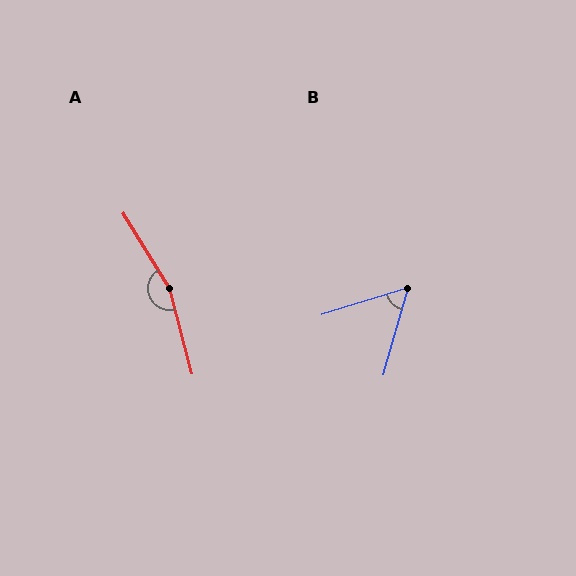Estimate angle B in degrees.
Approximately 57 degrees.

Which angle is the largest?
A, at approximately 163 degrees.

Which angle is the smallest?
B, at approximately 57 degrees.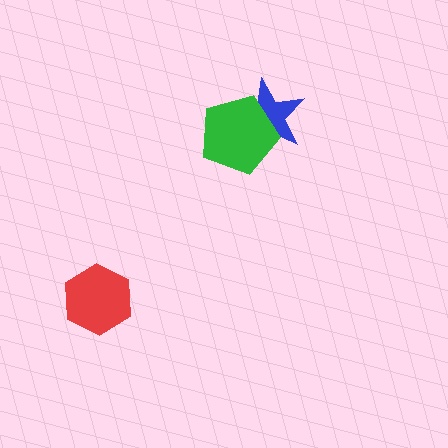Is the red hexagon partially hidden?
No, no other shape covers it.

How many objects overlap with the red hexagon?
0 objects overlap with the red hexagon.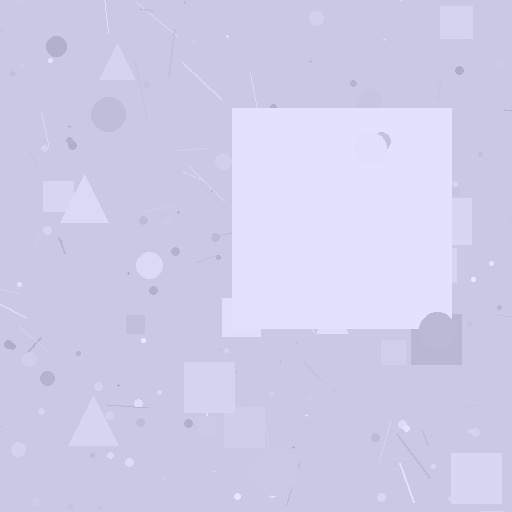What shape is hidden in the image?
A square is hidden in the image.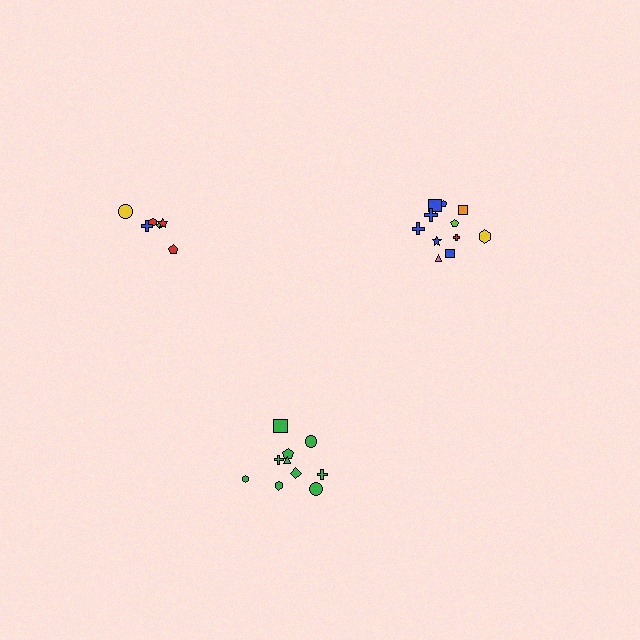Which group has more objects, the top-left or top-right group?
The top-right group.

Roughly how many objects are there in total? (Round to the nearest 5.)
Roughly 30 objects in total.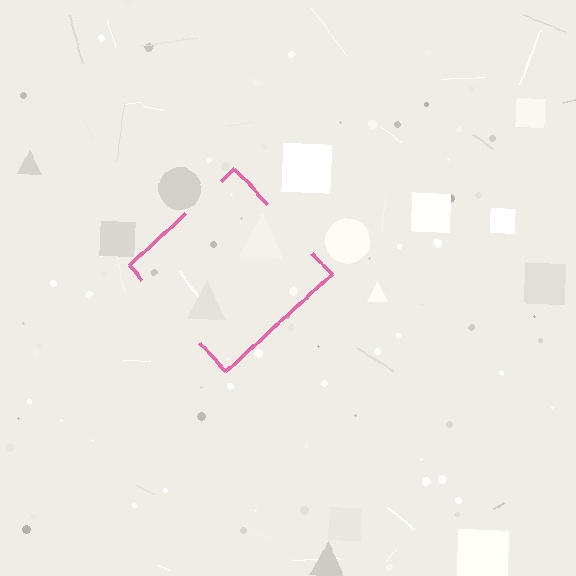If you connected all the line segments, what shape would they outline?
They would outline a diamond.